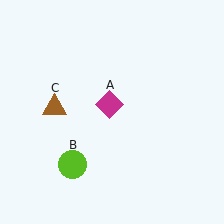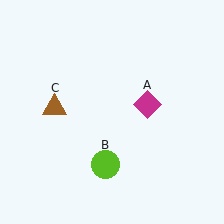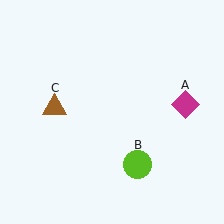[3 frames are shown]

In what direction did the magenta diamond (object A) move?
The magenta diamond (object A) moved right.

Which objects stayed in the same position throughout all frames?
Brown triangle (object C) remained stationary.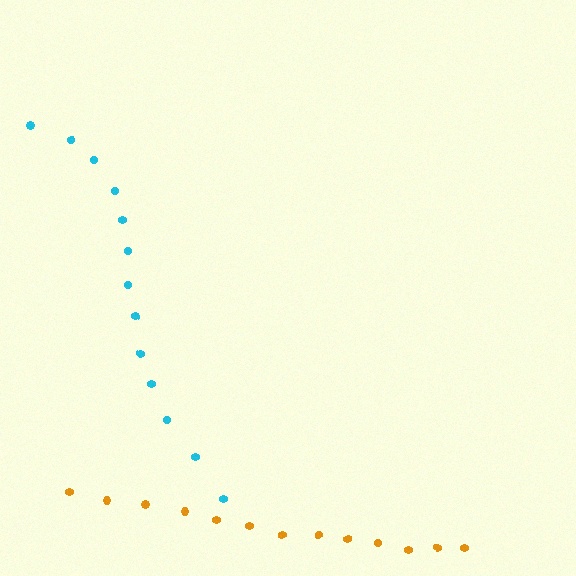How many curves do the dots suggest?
There are 2 distinct paths.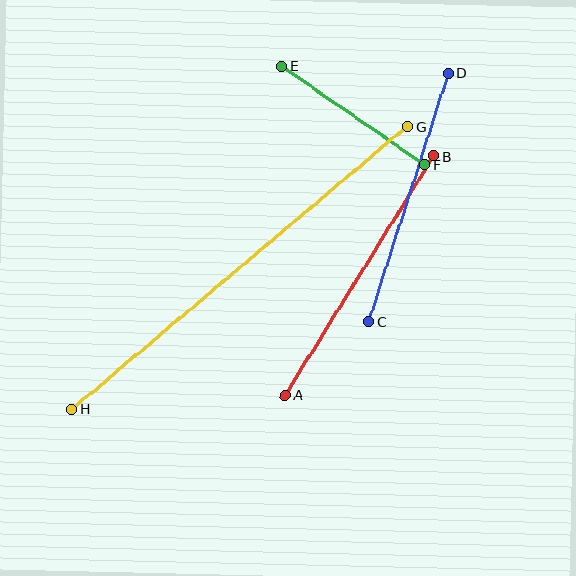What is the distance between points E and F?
The distance is approximately 174 pixels.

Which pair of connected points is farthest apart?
Points G and H are farthest apart.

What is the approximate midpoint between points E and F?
The midpoint is at approximately (353, 115) pixels.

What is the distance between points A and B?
The distance is approximately 282 pixels.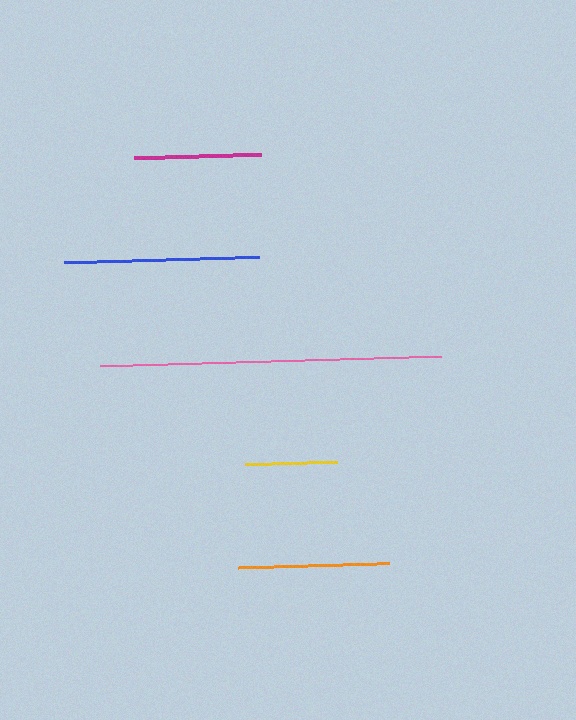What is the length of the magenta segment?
The magenta segment is approximately 127 pixels long.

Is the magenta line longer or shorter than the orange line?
The orange line is longer than the magenta line.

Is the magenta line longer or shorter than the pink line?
The pink line is longer than the magenta line.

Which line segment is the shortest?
The yellow line is the shortest at approximately 92 pixels.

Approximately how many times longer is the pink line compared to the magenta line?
The pink line is approximately 2.7 times the length of the magenta line.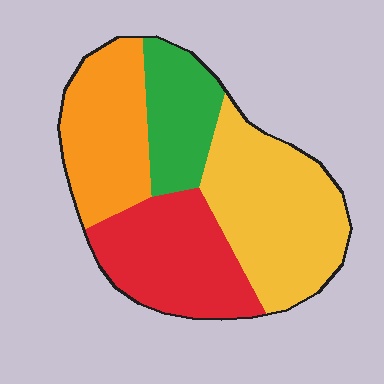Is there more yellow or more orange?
Yellow.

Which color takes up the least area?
Green, at roughly 15%.